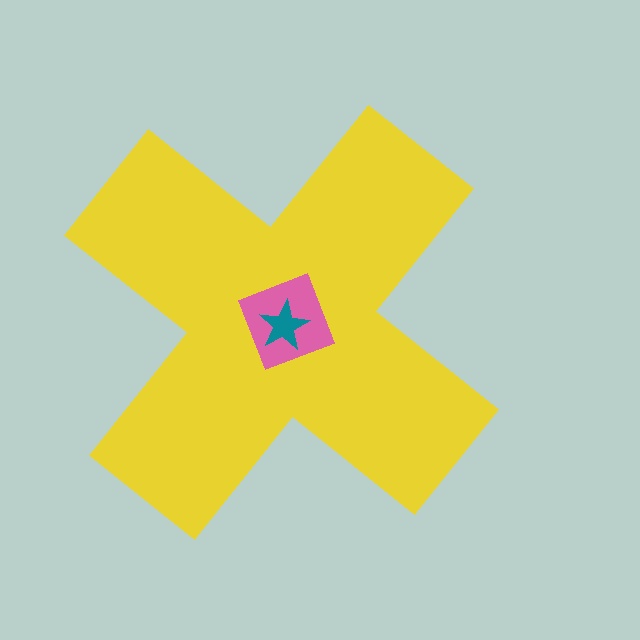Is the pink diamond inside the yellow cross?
Yes.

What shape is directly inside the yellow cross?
The pink diamond.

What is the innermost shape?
The teal star.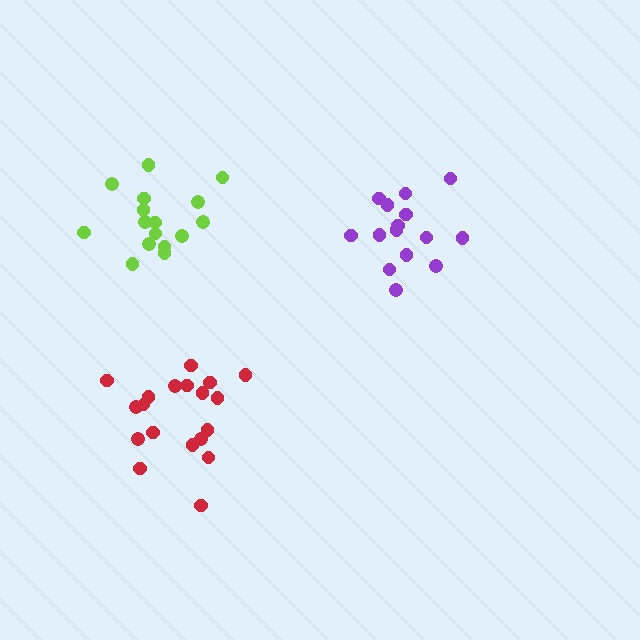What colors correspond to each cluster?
The clusters are colored: lime, purple, red.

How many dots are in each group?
Group 1: 16 dots, Group 2: 15 dots, Group 3: 19 dots (50 total).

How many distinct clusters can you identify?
There are 3 distinct clusters.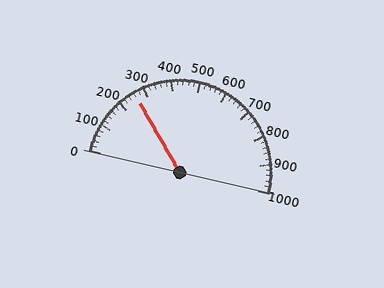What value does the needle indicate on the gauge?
The needle indicates approximately 260.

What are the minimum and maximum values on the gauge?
The gauge ranges from 0 to 1000.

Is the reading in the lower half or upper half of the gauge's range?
The reading is in the lower half of the range (0 to 1000).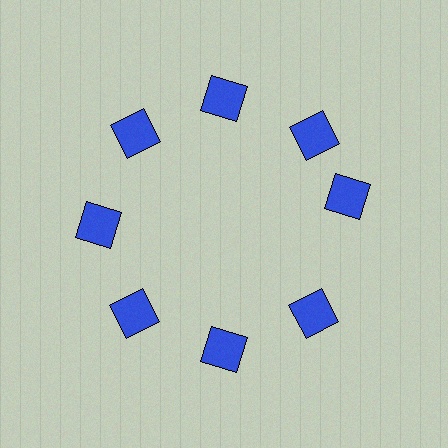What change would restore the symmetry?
The symmetry would be restored by rotating it back into even spacing with its neighbors so that all 8 squares sit at equal angles and equal distance from the center.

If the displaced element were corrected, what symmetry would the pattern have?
It would have 8-fold rotational symmetry — the pattern would map onto itself every 45 degrees.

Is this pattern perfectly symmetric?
No. The 8 blue squares are arranged in a ring, but one element near the 3 o'clock position is rotated out of alignment along the ring, breaking the 8-fold rotational symmetry.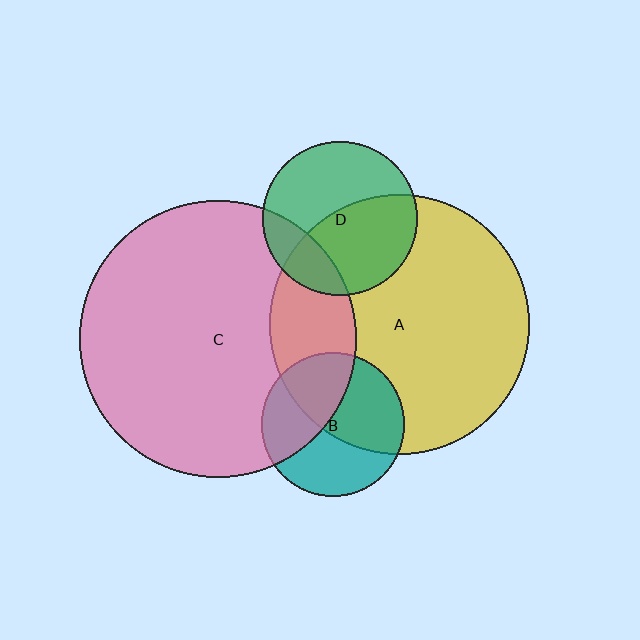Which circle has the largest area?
Circle C (pink).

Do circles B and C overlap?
Yes.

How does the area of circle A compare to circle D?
Approximately 2.8 times.